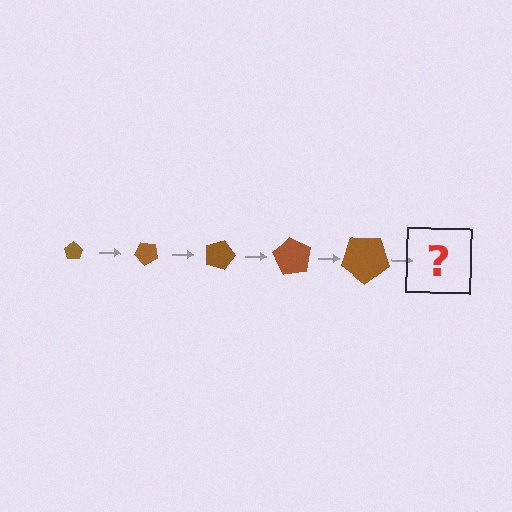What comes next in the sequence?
The next element should be a pentagon, larger than the previous one and rotated 225 degrees from the start.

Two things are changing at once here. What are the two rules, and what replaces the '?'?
The two rules are that the pentagon grows larger each step and it rotates 45 degrees each step. The '?' should be a pentagon, larger than the previous one and rotated 225 degrees from the start.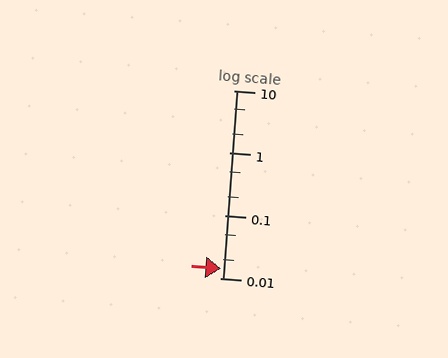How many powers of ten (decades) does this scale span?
The scale spans 3 decades, from 0.01 to 10.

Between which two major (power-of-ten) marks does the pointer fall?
The pointer is between 0.01 and 0.1.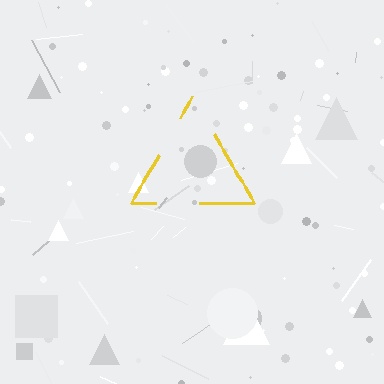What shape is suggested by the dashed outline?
The dashed outline suggests a triangle.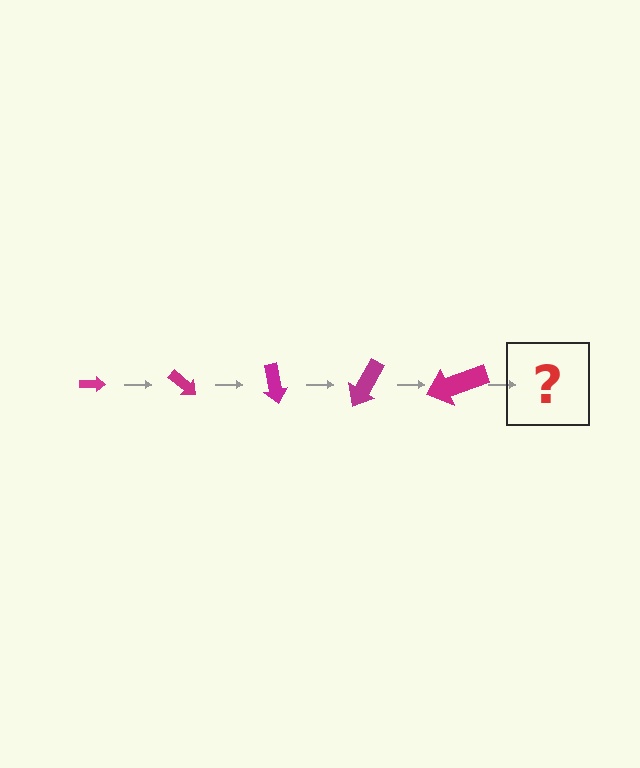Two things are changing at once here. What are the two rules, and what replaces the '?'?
The two rules are that the arrow grows larger each step and it rotates 40 degrees each step. The '?' should be an arrow, larger than the previous one and rotated 200 degrees from the start.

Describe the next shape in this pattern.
It should be an arrow, larger than the previous one and rotated 200 degrees from the start.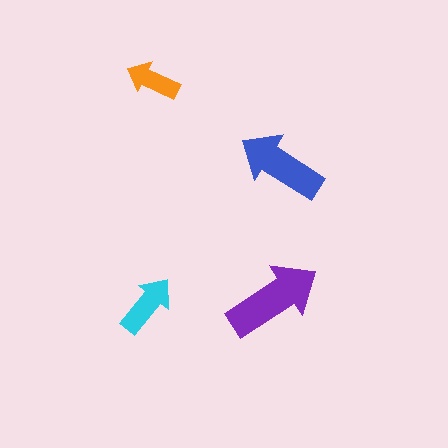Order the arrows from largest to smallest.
the purple one, the blue one, the cyan one, the orange one.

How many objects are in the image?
There are 4 objects in the image.